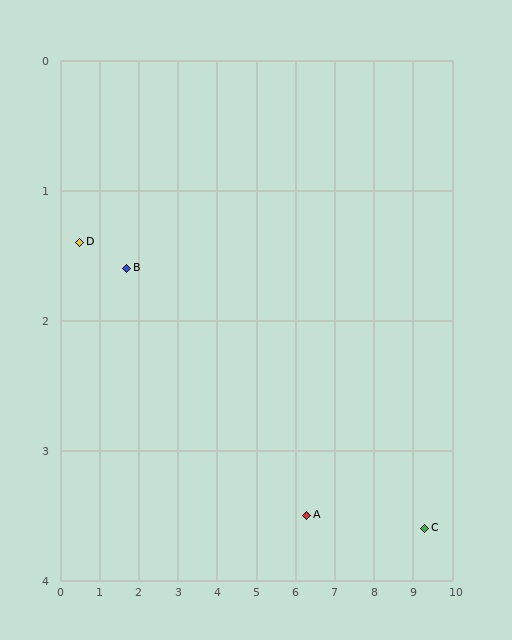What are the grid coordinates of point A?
Point A is at approximately (6.3, 3.5).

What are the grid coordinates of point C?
Point C is at approximately (9.3, 3.6).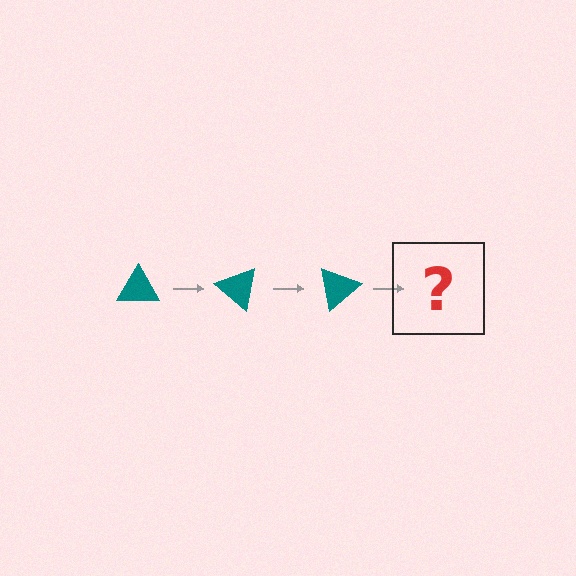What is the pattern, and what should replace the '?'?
The pattern is that the triangle rotates 40 degrees each step. The '?' should be a teal triangle rotated 120 degrees.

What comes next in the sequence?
The next element should be a teal triangle rotated 120 degrees.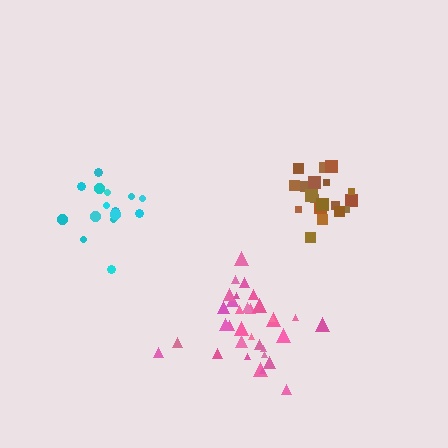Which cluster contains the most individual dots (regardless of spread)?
Pink (33).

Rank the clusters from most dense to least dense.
brown, pink, cyan.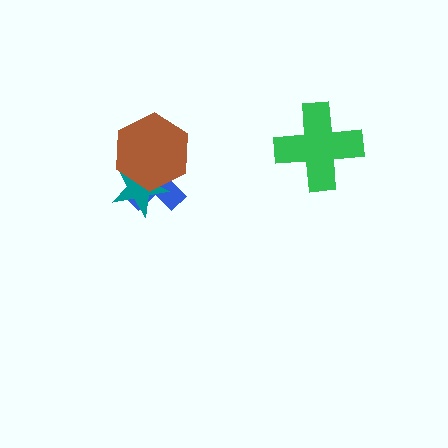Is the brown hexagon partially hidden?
No, no other shape covers it.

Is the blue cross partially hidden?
Yes, it is partially covered by another shape.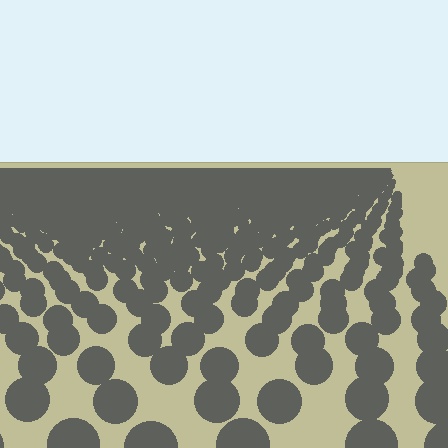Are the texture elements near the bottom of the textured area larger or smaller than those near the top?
Larger. Near the bottom, elements are closer to the viewer and appear at a bigger on-screen size.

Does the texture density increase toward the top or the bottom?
Density increases toward the top.